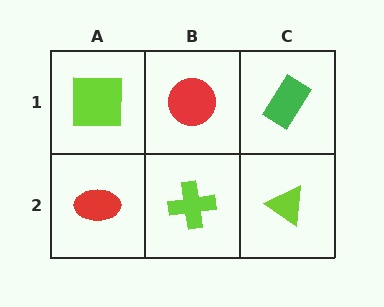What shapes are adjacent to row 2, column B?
A red circle (row 1, column B), a red ellipse (row 2, column A), a lime triangle (row 2, column C).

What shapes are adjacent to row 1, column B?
A lime cross (row 2, column B), a lime square (row 1, column A), a green rectangle (row 1, column C).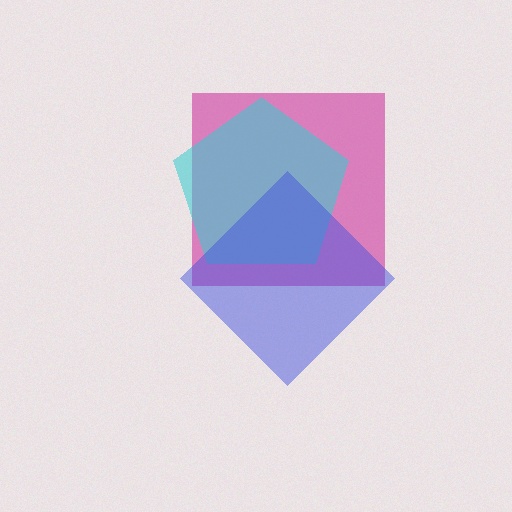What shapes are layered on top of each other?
The layered shapes are: a magenta square, a cyan pentagon, a blue diamond.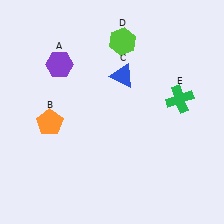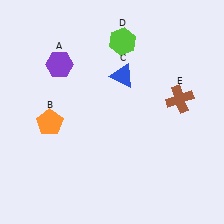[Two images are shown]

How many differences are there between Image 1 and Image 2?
There is 1 difference between the two images.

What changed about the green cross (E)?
In Image 1, E is green. In Image 2, it changed to brown.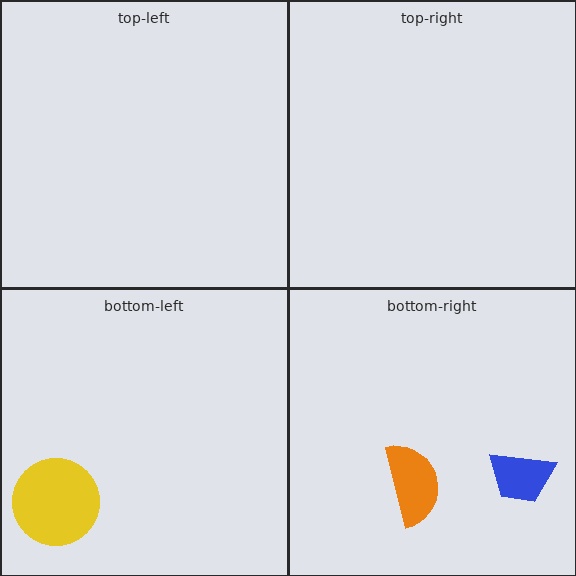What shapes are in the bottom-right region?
The blue trapezoid, the orange semicircle.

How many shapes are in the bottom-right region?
2.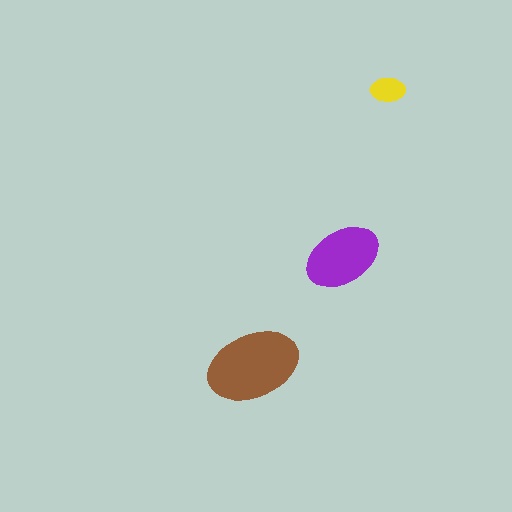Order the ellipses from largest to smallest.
the brown one, the purple one, the yellow one.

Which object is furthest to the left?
The brown ellipse is leftmost.